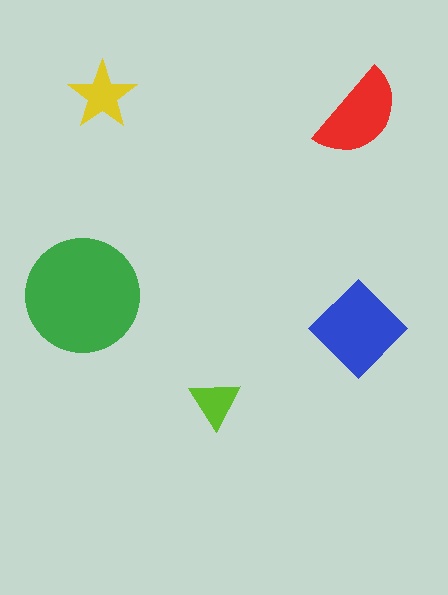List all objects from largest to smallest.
The green circle, the blue diamond, the red semicircle, the yellow star, the lime triangle.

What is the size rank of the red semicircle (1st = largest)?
3rd.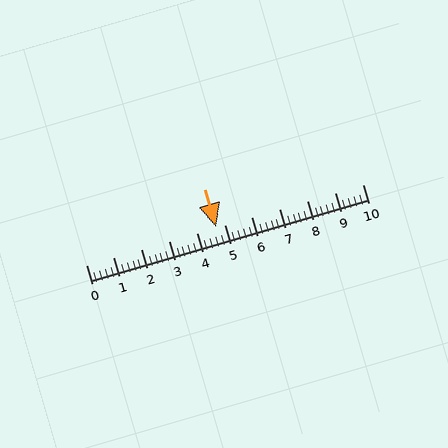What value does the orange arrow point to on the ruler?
The orange arrow points to approximately 4.7.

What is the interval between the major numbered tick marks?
The major tick marks are spaced 1 units apart.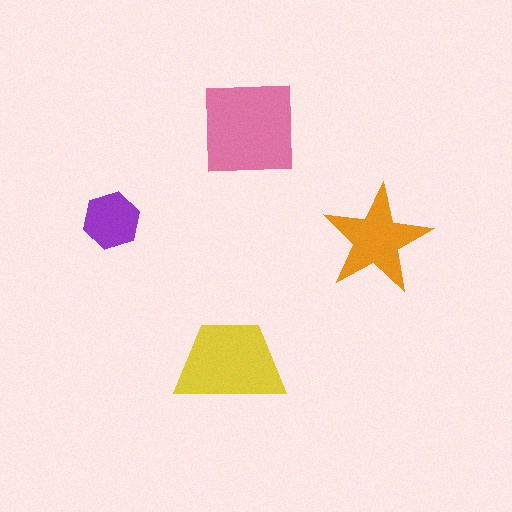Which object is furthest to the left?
The purple hexagon is leftmost.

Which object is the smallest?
The purple hexagon.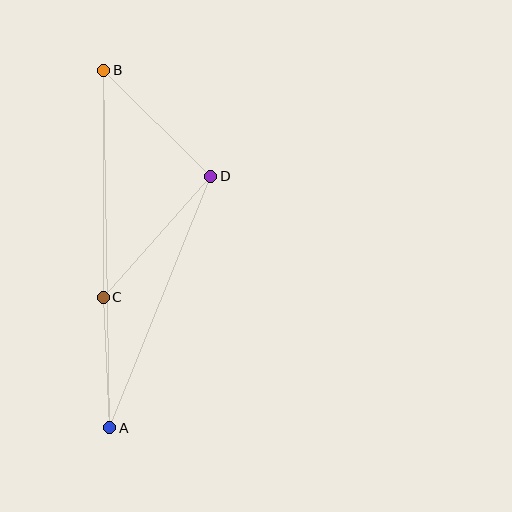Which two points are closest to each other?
Points A and C are closest to each other.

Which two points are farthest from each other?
Points A and B are farthest from each other.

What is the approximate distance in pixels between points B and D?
The distance between B and D is approximately 151 pixels.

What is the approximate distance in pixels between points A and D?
The distance between A and D is approximately 271 pixels.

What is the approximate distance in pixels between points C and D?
The distance between C and D is approximately 162 pixels.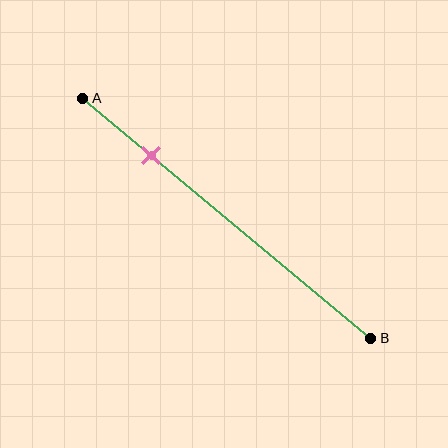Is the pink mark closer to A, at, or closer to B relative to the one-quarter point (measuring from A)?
The pink mark is approximately at the one-quarter point of segment AB.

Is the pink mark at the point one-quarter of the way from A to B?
Yes, the mark is approximately at the one-quarter point.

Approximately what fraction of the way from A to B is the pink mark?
The pink mark is approximately 25% of the way from A to B.